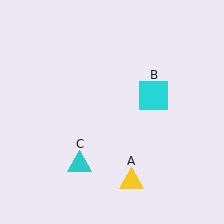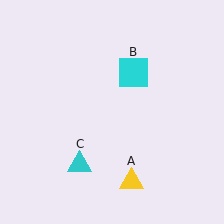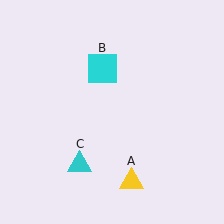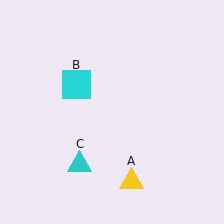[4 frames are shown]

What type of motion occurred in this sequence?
The cyan square (object B) rotated counterclockwise around the center of the scene.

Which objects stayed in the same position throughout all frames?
Yellow triangle (object A) and cyan triangle (object C) remained stationary.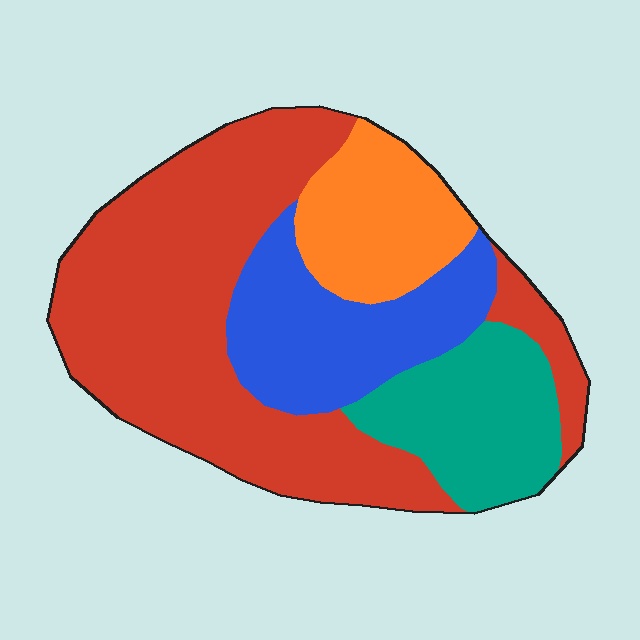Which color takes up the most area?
Red, at roughly 50%.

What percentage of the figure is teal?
Teal covers 16% of the figure.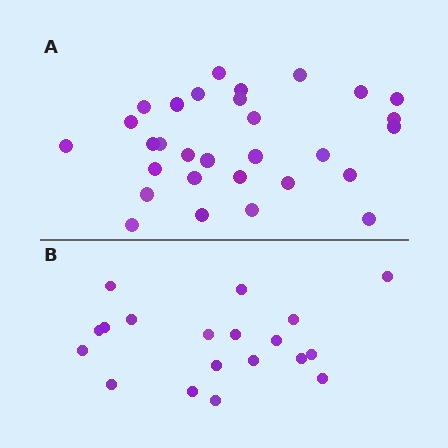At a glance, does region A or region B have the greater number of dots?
Region A (the top region) has more dots.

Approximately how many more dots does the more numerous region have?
Region A has roughly 12 or so more dots than region B.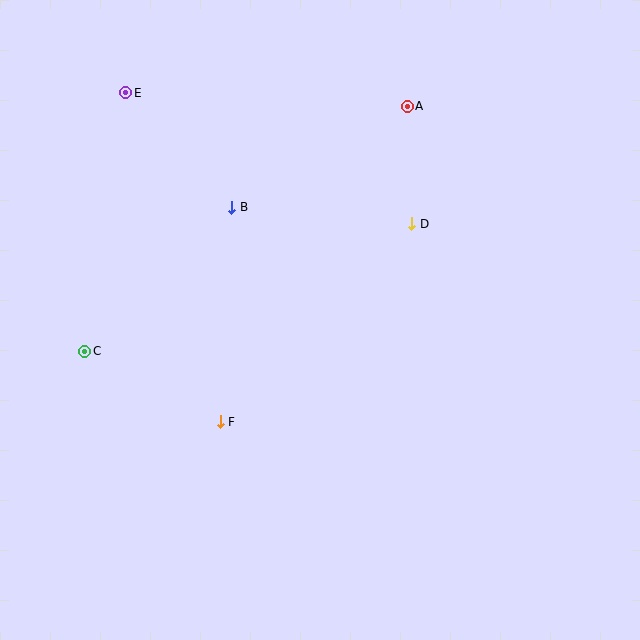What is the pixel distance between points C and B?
The distance between C and B is 206 pixels.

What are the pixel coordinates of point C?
Point C is at (85, 351).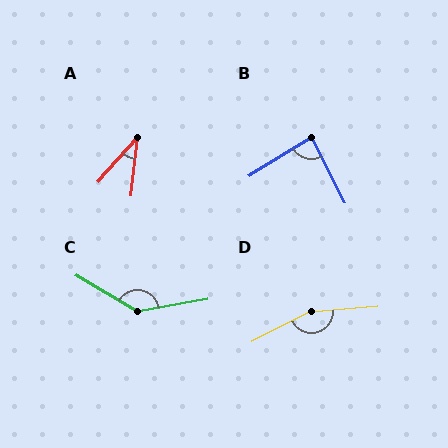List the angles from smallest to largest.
A (35°), B (85°), C (139°), D (157°).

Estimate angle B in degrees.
Approximately 85 degrees.